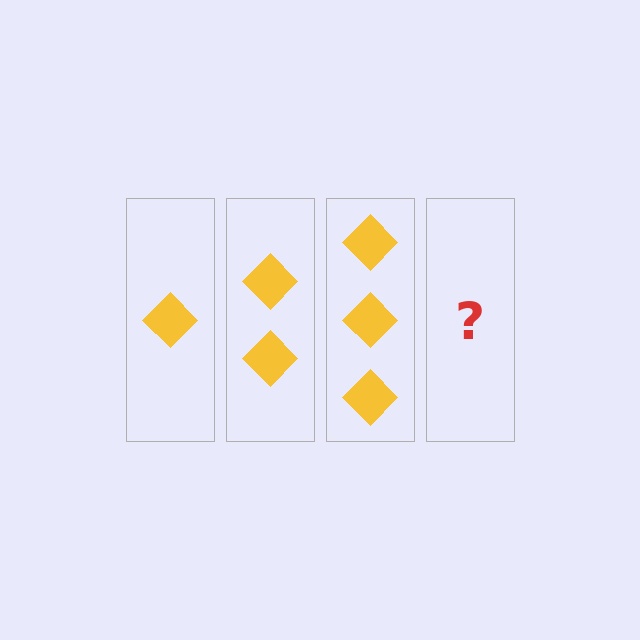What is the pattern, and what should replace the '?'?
The pattern is that each step adds one more diamond. The '?' should be 4 diamonds.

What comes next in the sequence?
The next element should be 4 diamonds.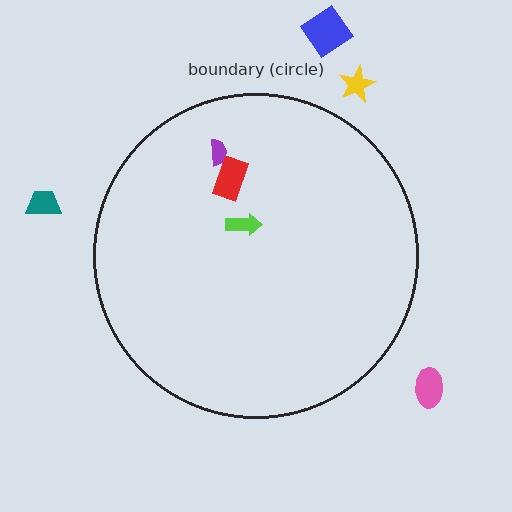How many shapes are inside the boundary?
3 inside, 4 outside.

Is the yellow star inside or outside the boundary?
Outside.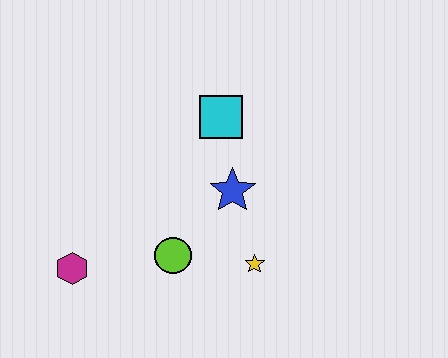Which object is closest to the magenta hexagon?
The lime circle is closest to the magenta hexagon.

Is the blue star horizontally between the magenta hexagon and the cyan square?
No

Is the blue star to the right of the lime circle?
Yes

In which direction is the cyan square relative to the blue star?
The cyan square is above the blue star.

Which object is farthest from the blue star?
The magenta hexagon is farthest from the blue star.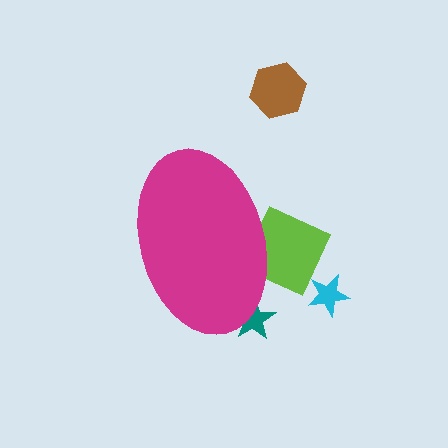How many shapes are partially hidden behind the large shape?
2 shapes are partially hidden.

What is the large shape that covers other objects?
A magenta ellipse.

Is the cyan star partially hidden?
No, the cyan star is fully visible.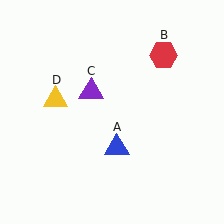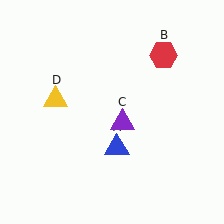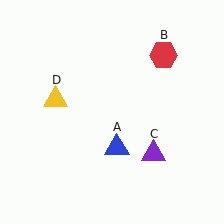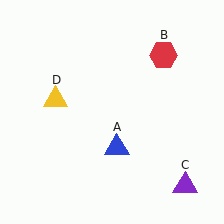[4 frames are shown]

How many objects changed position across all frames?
1 object changed position: purple triangle (object C).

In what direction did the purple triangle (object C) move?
The purple triangle (object C) moved down and to the right.